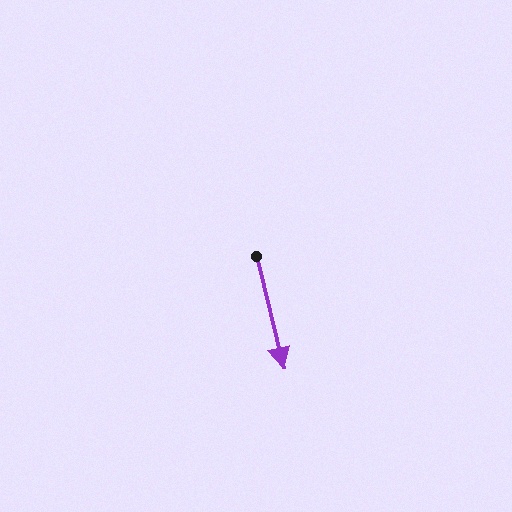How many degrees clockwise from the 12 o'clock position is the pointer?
Approximately 166 degrees.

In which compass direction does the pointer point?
South.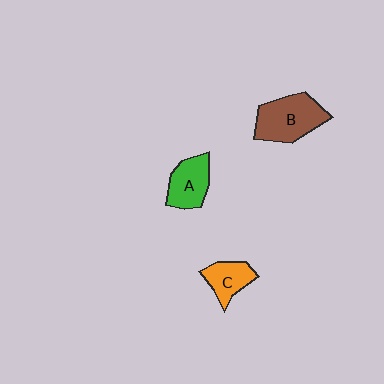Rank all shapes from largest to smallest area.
From largest to smallest: B (brown), A (green), C (orange).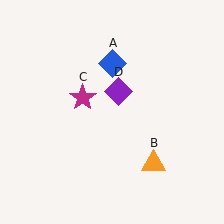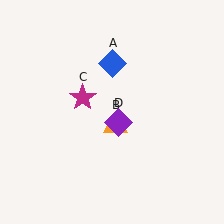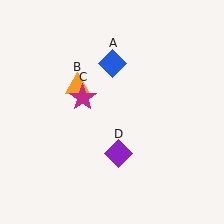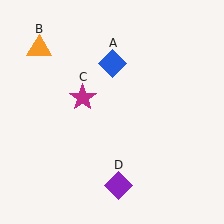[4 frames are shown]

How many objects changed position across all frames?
2 objects changed position: orange triangle (object B), purple diamond (object D).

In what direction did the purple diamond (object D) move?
The purple diamond (object D) moved down.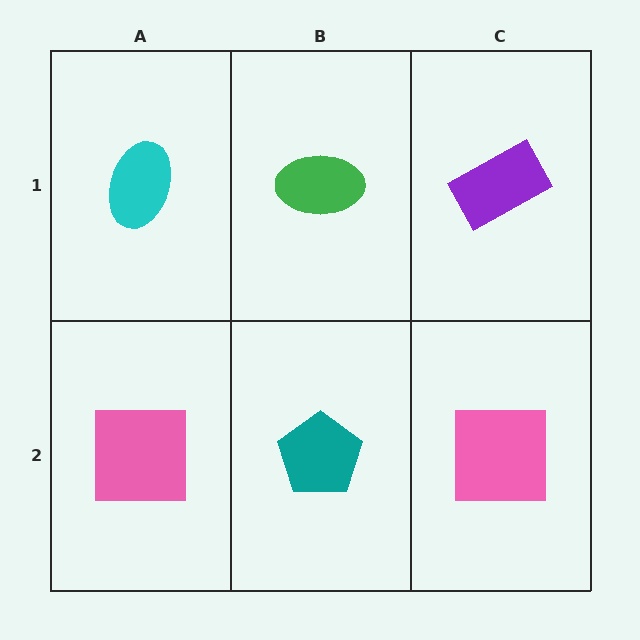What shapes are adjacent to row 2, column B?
A green ellipse (row 1, column B), a pink square (row 2, column A), a pink square (row 2, column C).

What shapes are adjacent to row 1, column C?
A pink square (row 2, column C), a green ellipse (row 1, column B).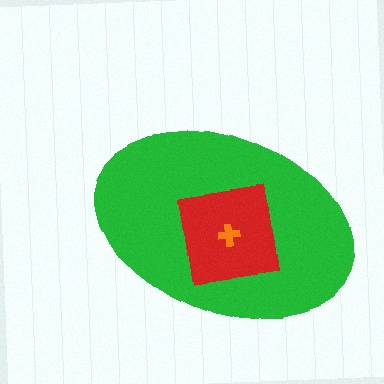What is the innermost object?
The orange cross.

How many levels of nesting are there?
3.